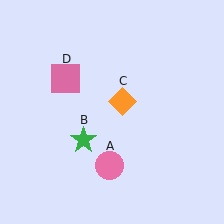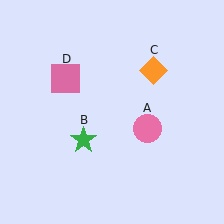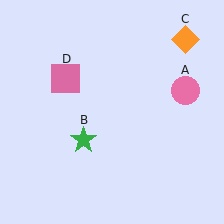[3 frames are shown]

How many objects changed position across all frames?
2 objects changed position: pink circle (object A), orange diamond (object C).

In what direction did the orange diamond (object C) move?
The orange diamond (object C) moved up and to the right.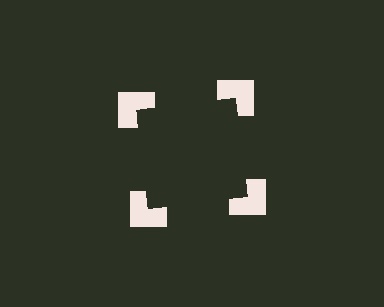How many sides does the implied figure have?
4 sides.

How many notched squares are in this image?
There are 4 — one at each vertex of the illusory square.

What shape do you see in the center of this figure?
An illusory square — its edges are inferred from the aligned wedge cuts in the notched squares, not physically drawn.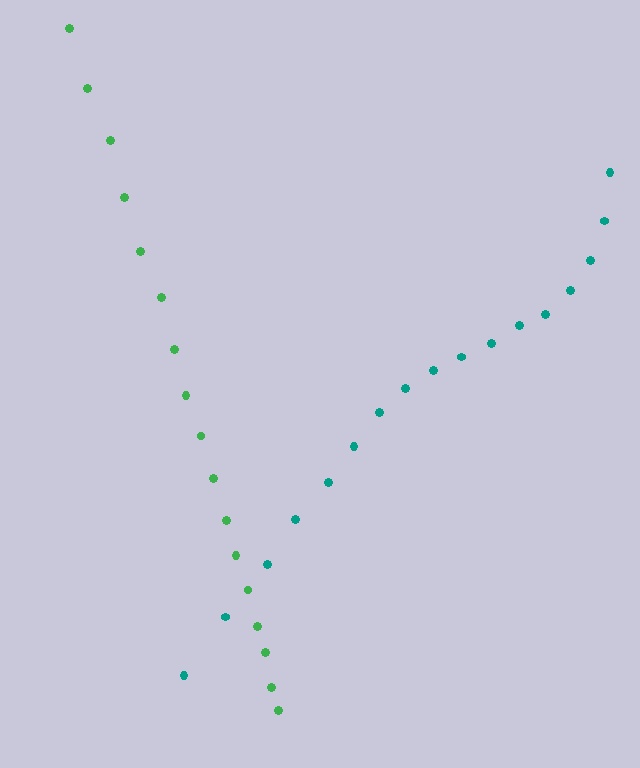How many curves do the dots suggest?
There are 2 distinct paths.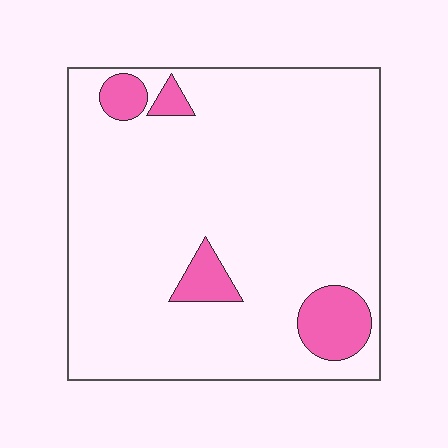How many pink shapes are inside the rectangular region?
4.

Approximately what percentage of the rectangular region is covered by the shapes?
Approximately 10%.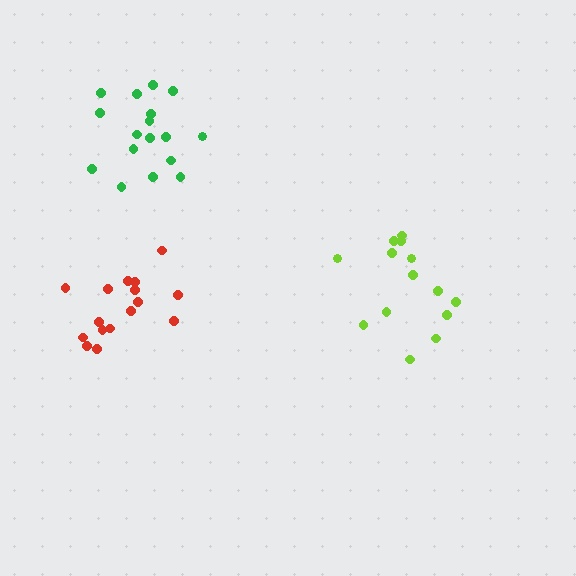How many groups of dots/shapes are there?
There are 3 groups.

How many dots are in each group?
Group 1: 17 dots, Group 2: 16 dots, Group 3: 14 dots (47 total).